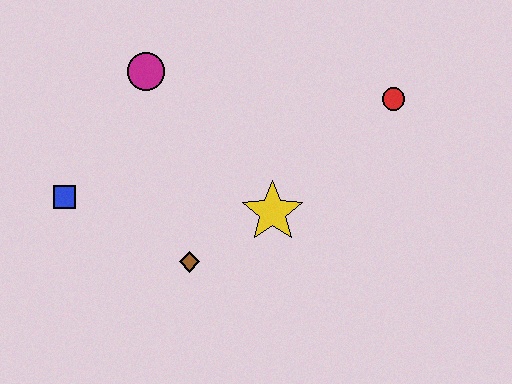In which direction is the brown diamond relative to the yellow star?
The brown diamond is to the left of the yellow star.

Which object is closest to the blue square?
The brown diamond is closest to the blue square.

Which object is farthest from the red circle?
The blue square is farthest from the red circle.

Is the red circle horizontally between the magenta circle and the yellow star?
No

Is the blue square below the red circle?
Yes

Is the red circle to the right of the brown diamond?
Yes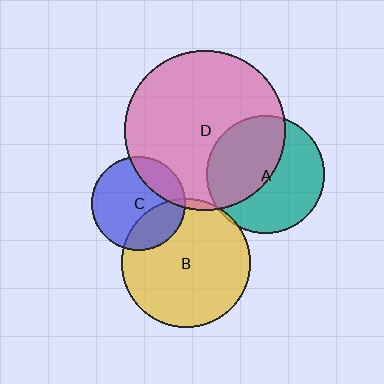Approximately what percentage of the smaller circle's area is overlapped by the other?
Approximately 5%.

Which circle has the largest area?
Circle D (pink).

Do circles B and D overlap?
Yes.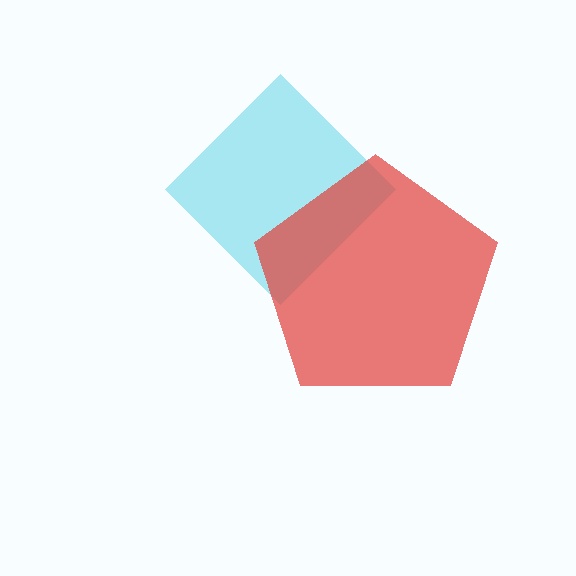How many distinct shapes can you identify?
There are 2 distinct shapes: a cyan diamond, a red pentagon.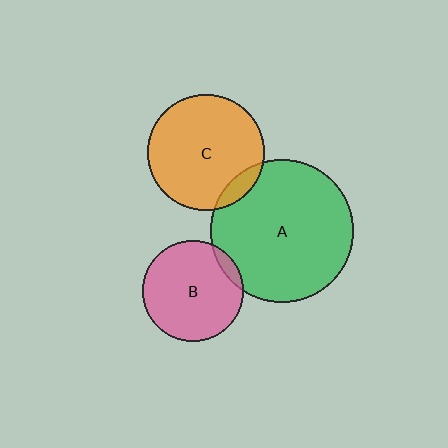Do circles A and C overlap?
Yes.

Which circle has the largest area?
Circle A (green).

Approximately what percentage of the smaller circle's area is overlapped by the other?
Approximately 10%.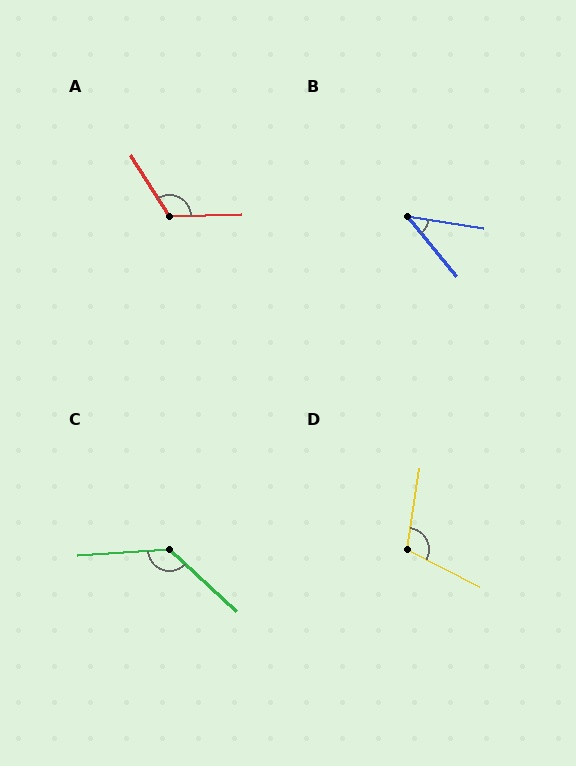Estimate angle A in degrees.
Approximately 121 degrees.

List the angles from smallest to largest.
B (41°), D (108°), A (121°), C (134°).